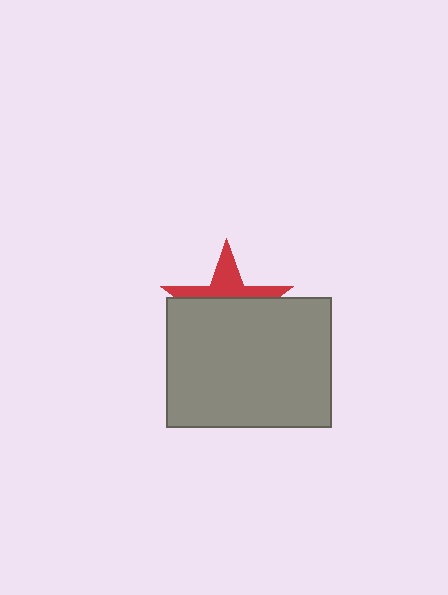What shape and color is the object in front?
The object in front is a gray rectangle.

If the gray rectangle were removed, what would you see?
You would see the complete red star.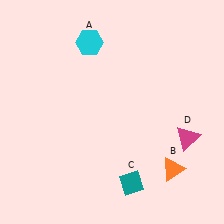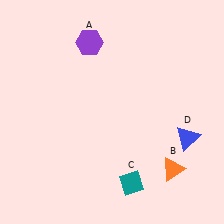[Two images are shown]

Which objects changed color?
A changed from cyan to purple. D changed from magenta to blue.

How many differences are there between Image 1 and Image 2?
There are 2 differences between the two images.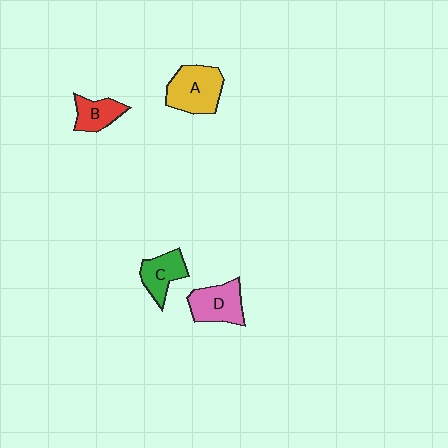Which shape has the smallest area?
Shape B (red).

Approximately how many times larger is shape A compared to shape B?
Approximately 1.7 times.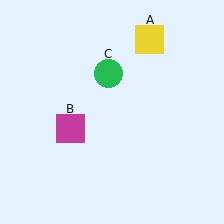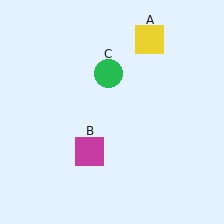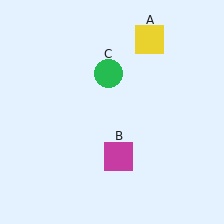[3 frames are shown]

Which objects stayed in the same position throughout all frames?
Yellow square (object A) and green circle (object C) remained stationary.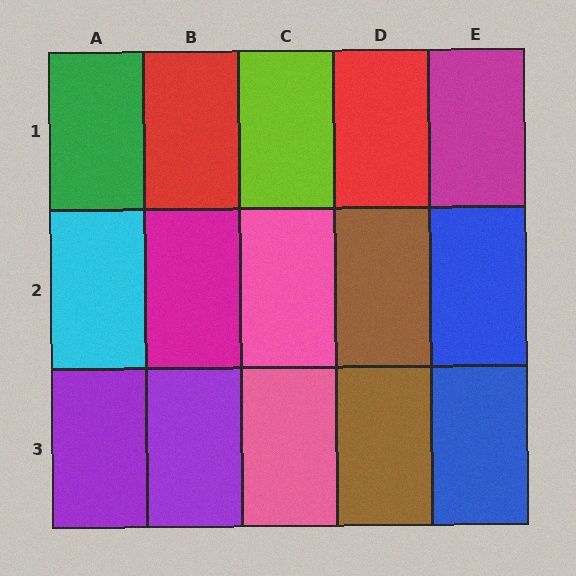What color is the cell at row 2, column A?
Cyan.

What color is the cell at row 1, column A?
Green.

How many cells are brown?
2 cells are brown.